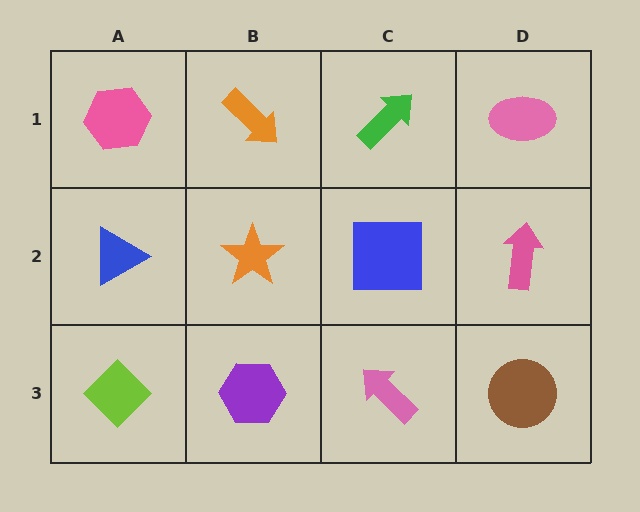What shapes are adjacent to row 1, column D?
A pink arrow (row 2, column D), a green arrow (row 1, column C).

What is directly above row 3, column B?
An orange star.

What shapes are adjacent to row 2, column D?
A pink ellipse (row 1, column D), a brown circle (row 3, column D), a blue square (row 2, column C).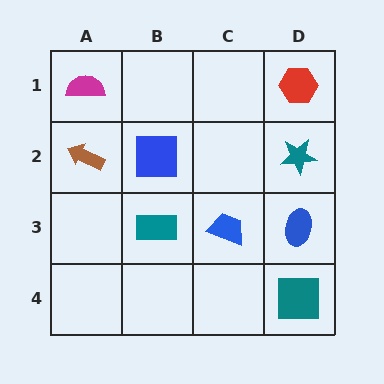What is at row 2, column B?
A blue square.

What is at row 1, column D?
A red hexagon.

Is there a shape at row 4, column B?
No, that cell is empty.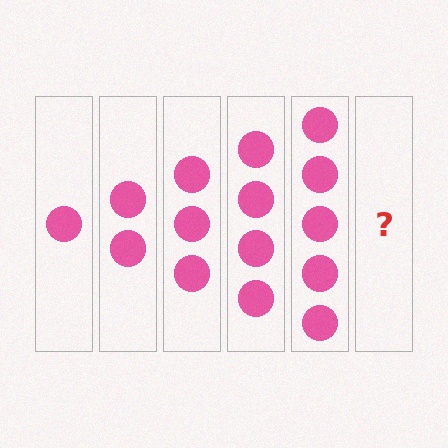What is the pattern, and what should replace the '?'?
The pattern is that each step adds one more circle. The '?' should be 6 circles.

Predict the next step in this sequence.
The next step is 6 circles.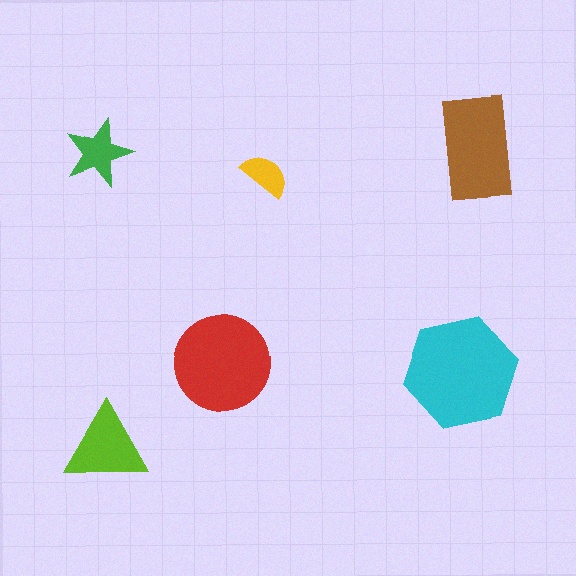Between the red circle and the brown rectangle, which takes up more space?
The red circle.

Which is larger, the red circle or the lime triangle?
The red circle.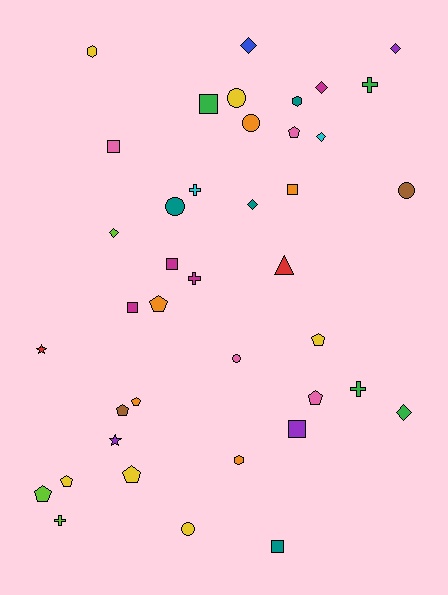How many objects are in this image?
There are 40 objects.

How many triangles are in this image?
There is 1 triangle.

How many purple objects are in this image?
There are 3 purple objects.